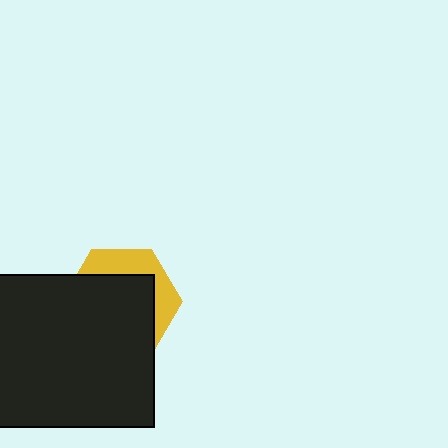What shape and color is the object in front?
The object in front is a black rectangle.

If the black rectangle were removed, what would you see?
You would see the complete yellow hexagon.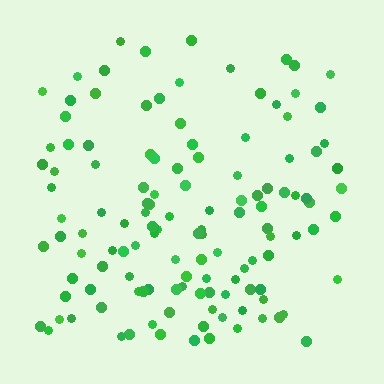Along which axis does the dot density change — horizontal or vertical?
Vertical.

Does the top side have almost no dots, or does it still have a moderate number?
Still a moderate number, just noticeably fewer than the bottom.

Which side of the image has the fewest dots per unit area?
The top.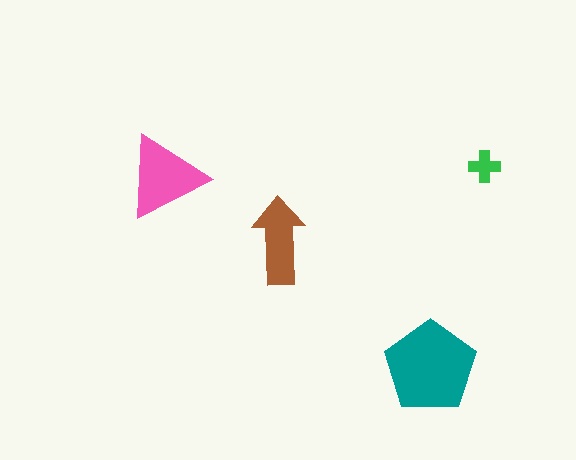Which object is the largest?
The teal pentagon.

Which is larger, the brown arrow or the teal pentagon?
The teal pentagon.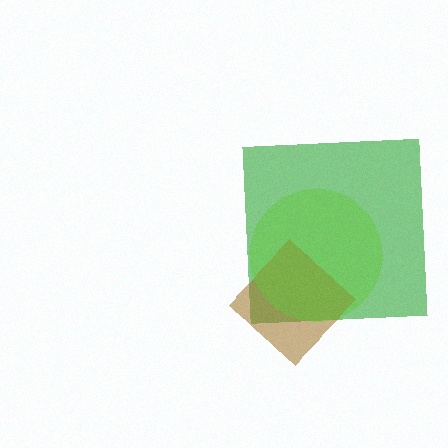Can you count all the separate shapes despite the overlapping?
Yes, there are 3 separate shapes.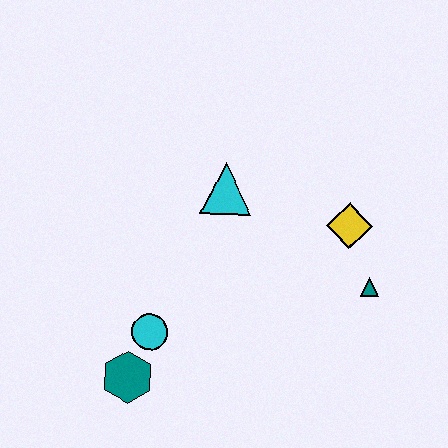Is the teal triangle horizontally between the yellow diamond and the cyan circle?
No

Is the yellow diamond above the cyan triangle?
No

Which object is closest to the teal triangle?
The yellow diamond is closest to the teal triangle.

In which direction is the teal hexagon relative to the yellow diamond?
The teal hexagon is to the left of the yellow diamond.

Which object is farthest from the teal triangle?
The teal hexagon is farthest from the teal triangle.